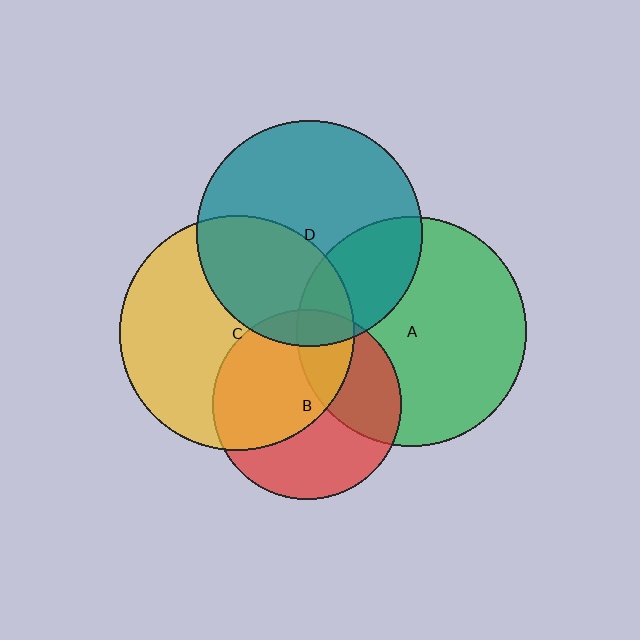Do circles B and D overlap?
Yes.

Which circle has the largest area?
Circle C (yellow).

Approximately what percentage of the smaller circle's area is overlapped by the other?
Approximately 10%.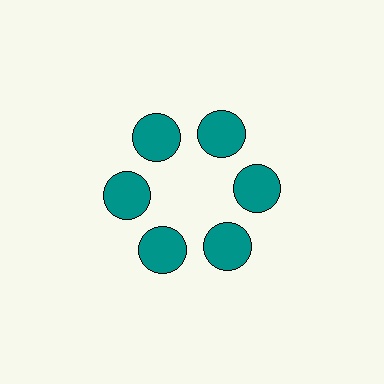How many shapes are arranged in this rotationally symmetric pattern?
There are 6 shapes, arranged in 6 groups of 1.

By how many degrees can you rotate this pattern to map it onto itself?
The pattern maps onto itself every 60 degrees of rotation.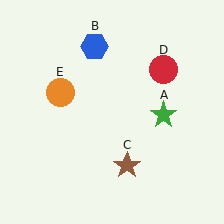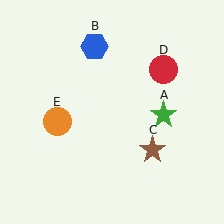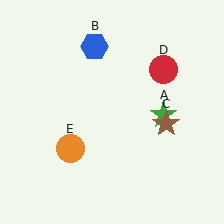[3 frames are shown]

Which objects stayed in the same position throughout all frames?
Green star (object A) and blue hexagon (object B) and red circle (object D) remained stationary.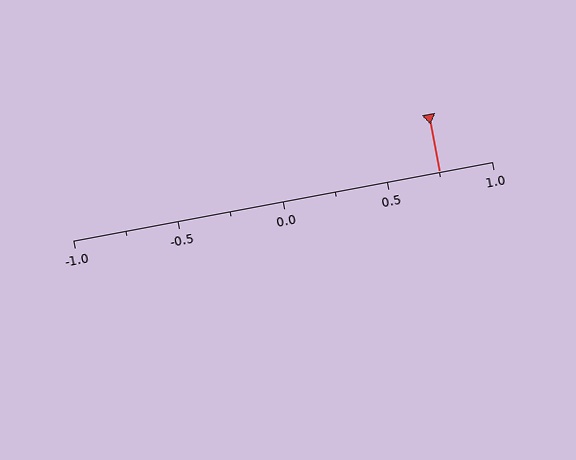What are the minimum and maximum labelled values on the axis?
The axis runs from -1.0 to 1.0.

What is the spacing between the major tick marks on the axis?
The major ticks are spaced 0.5 apart.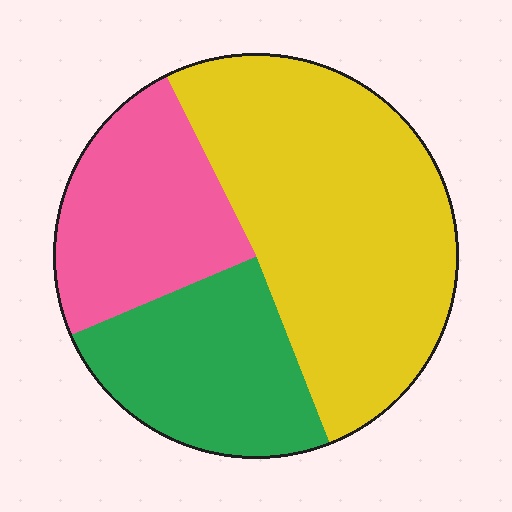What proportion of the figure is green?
Green takes up about one quarter (1/4) of the figure.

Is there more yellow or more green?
Yellow.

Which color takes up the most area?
Yellow, at roughly 50%.